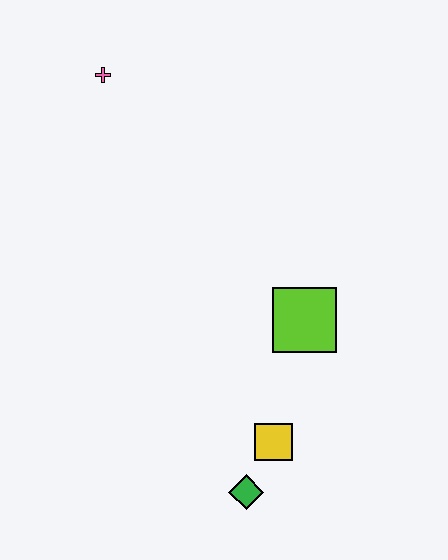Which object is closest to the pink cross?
The lime square is closest to the pink cross.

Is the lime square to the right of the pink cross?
Yes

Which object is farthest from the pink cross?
The green diamond is farthest from the pink cross.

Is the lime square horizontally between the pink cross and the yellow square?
No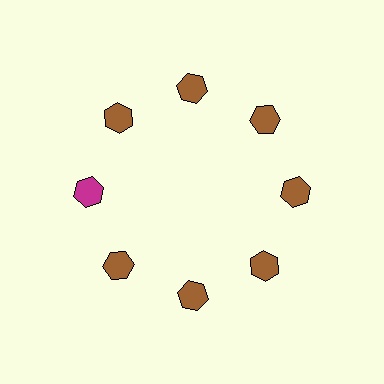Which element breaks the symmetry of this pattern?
The magenta hexagon at roughly the 9 o'clock position breaks the symmetry. All other shapes are brown hexagons.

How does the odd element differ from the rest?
It has a different color: magenta instead of brown.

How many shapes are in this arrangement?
There are 8 shapes arranged in a ring pattern.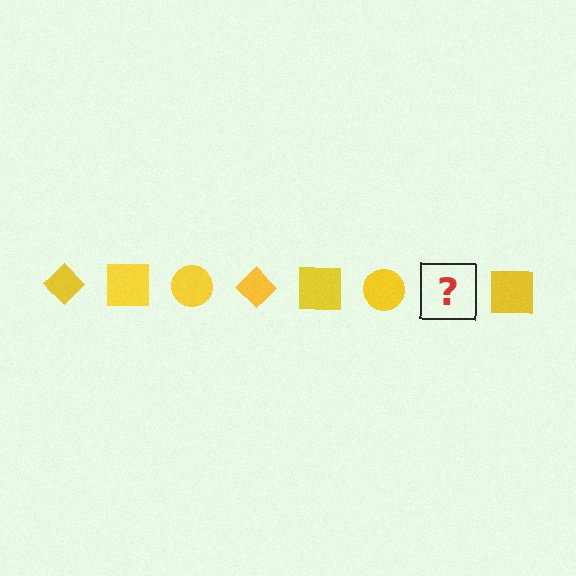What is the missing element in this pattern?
The missing element is a yellow diamond.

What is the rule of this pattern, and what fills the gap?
The rule is that the pattern cycles through diamond, square, circle shapes in yellow. The gap should be filled with a yellow diamond.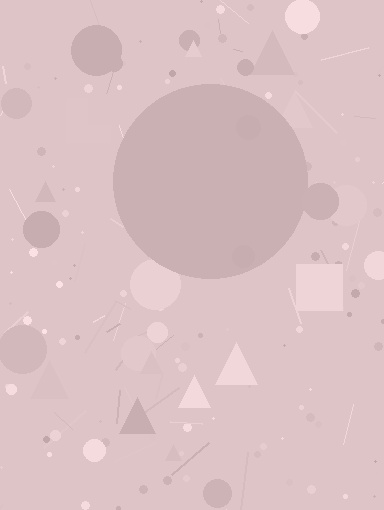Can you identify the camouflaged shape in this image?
The camouflaged shape is a circle.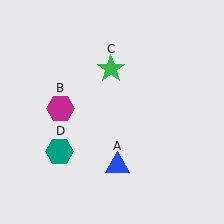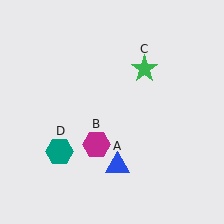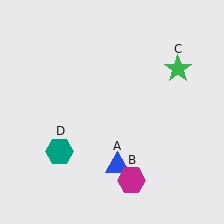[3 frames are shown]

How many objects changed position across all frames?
2 objects changed position: magenta hexagon (object B), green star (object C).